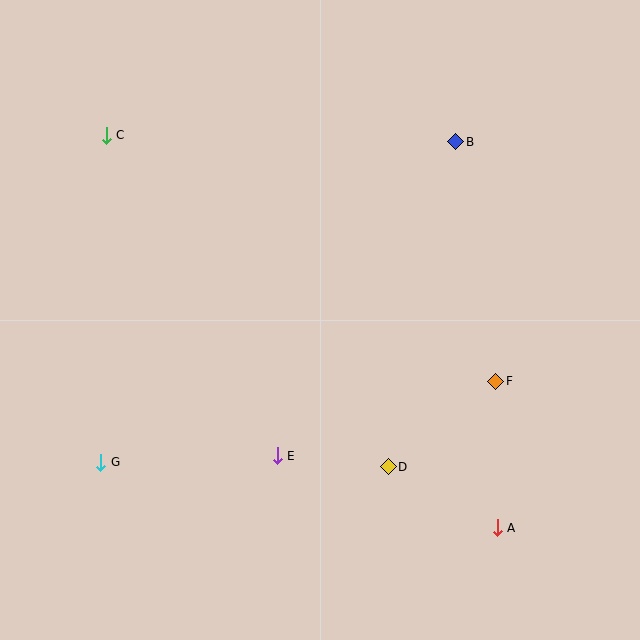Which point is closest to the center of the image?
Point E at (277, 456) is closest to the center.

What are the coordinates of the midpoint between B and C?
The midpoint between B and C is at (281, 138).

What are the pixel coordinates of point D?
Point D is at (388, 467).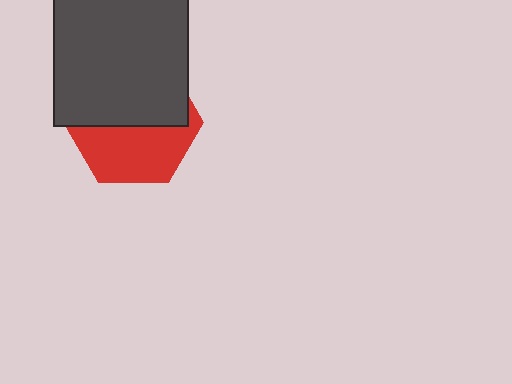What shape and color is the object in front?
The object in front is a dark gray rectangle.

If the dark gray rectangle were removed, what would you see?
You would see the complete red hexagon.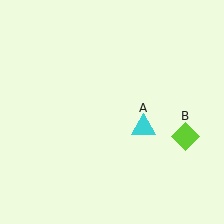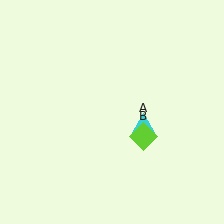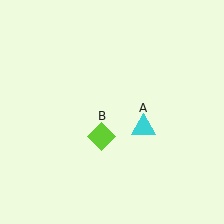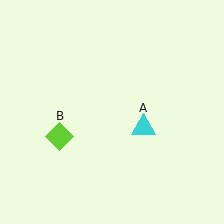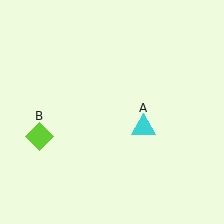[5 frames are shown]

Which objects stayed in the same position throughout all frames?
Cyan triangle (object A) remained stationary.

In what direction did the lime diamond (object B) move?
The lime diamond (object B) moved left.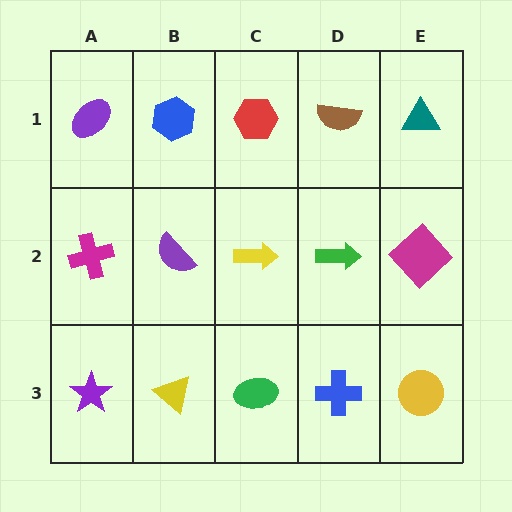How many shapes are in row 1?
5 shapes.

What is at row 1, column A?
A purple ellipse.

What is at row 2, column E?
A magenta diamond.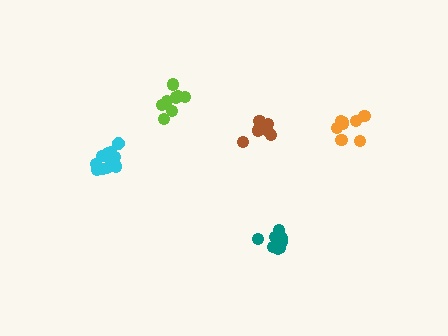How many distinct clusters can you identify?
There are 5 distinct clusters.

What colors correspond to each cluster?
The clusters are colored: cyan, teal, brown, orange, lime.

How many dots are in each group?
Group 1: 12 dots, Group 2: 8 dots, Group 3: 7 dots, Group 4: 8 dots, Group 5: 8 dots (43 total).